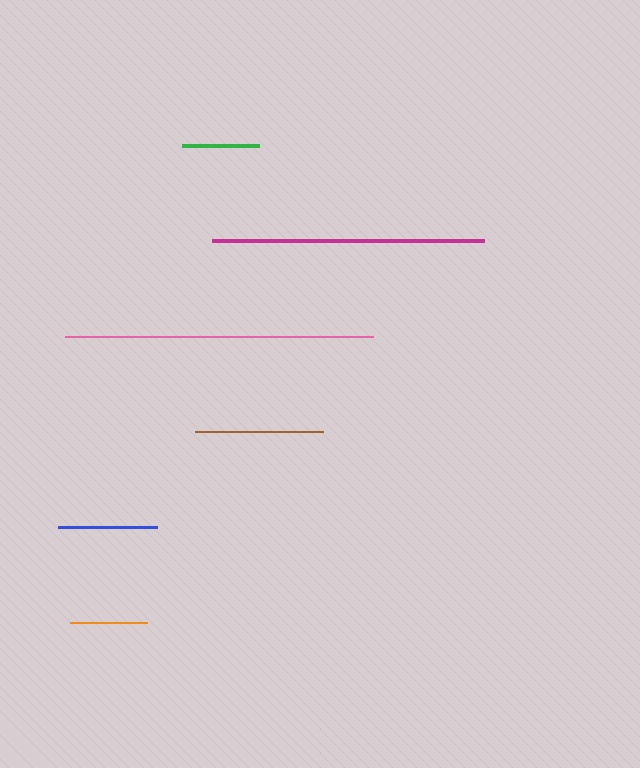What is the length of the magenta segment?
The magenta segment is approximately 272 pixels long.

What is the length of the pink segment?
The pink segment is approximately 308 pixels long.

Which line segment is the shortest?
The orange line is the shortest at approximately 77 pixels.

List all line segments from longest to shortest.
From longest to shortest: pink, magenta, brown, blue, green, orange.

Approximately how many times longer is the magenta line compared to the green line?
The magenta line is approximately 3.5 times the length of the green line.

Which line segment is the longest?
The pink line is the longest at approximately 308 pixels.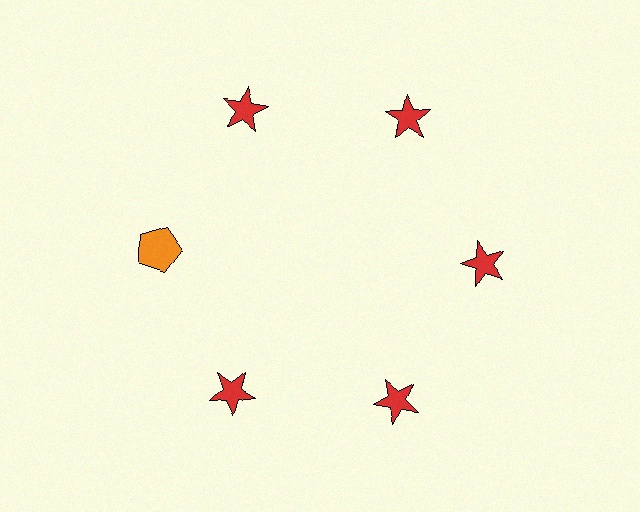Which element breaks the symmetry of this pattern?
The orange pentagon at roughly the 9 o'clock position breaks the symmetry. All other shapes are red stars.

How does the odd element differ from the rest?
It differs in both color (orange instead of red) and shape (pentagon instead of star).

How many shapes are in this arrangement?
There are 6 shapes arranged in a ring pattern.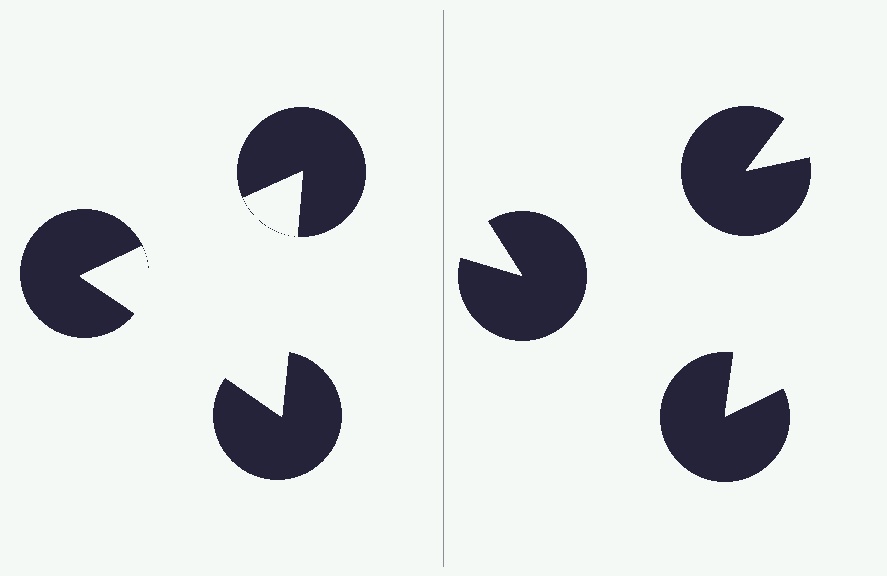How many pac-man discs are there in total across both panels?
6 — 3 on each side.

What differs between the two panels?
The pac-man discs are positioned identically on both sides; only the wedge orientations differ. On the left they align to a triangle; on the right they are misaligned.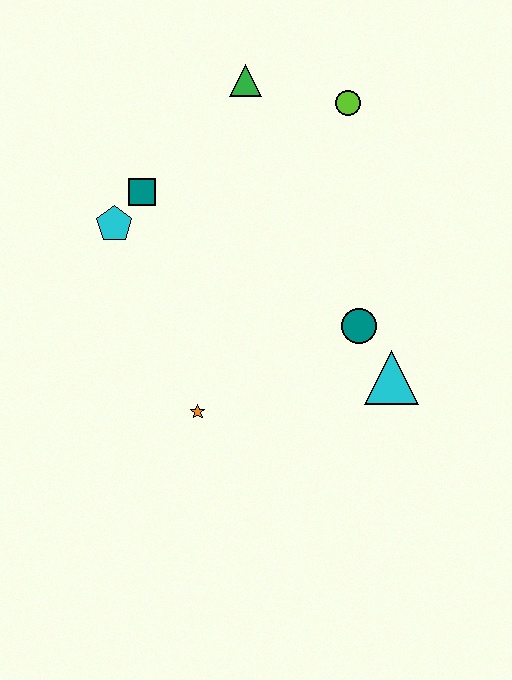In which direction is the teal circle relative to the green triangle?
The teal circle is below the green triangle.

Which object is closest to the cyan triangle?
The teal circle is closest to the cyan triangle.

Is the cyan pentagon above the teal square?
No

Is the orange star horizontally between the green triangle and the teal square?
Yes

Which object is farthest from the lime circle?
The orange star is farthest from the lime circle.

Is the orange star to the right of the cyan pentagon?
Yes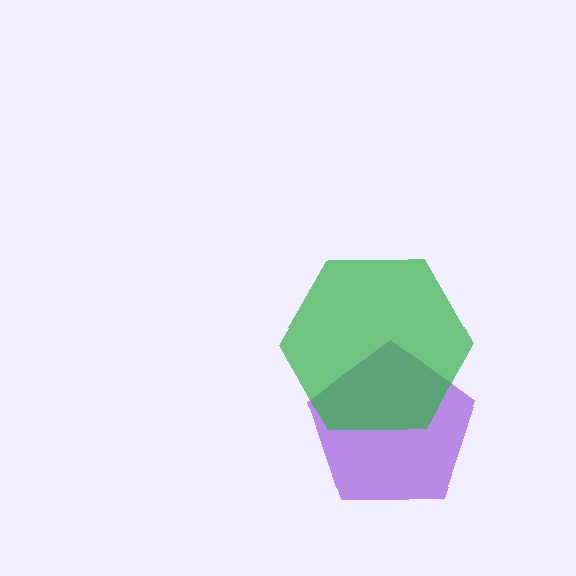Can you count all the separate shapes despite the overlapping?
Yes, there are 2 separate shapes.